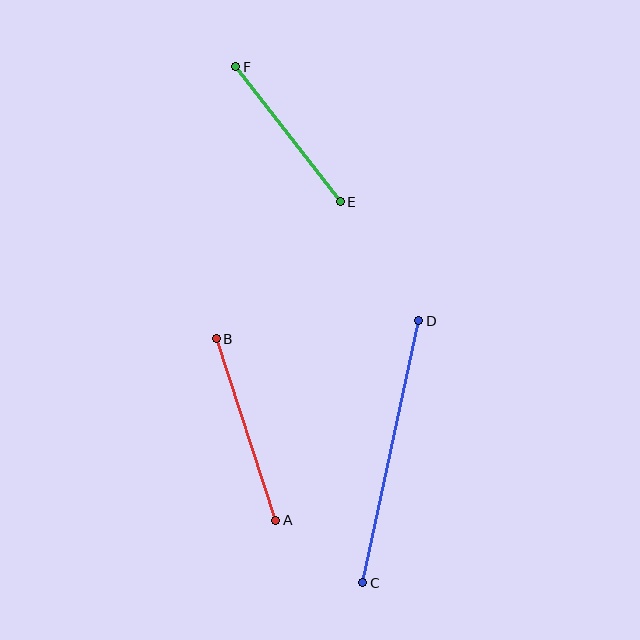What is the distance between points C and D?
The distance is approximately 268 pixels.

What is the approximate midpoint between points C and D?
The midpoint is at approximately (391, 452) pixels.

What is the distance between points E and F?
The distance is approximately 170 pixels.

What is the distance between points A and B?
The distance is approximately 191 pixels.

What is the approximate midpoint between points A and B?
The midpoint is at approximately (246, 429) pixels.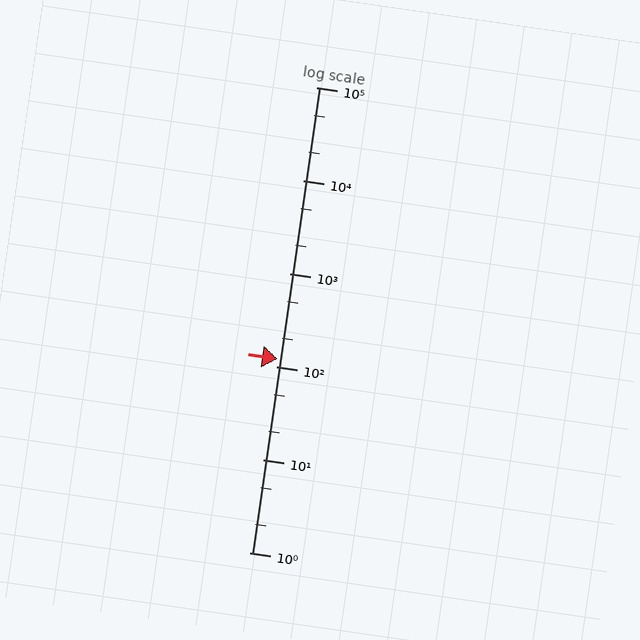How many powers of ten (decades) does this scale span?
The scale spans 5 decades, from 1 to 100000.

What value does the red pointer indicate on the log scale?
The pointer indicates approximately 120.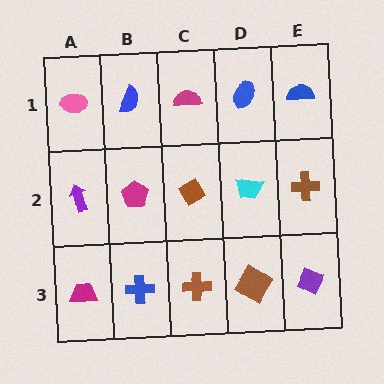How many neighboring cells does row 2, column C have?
4.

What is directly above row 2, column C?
A magenta semicircle.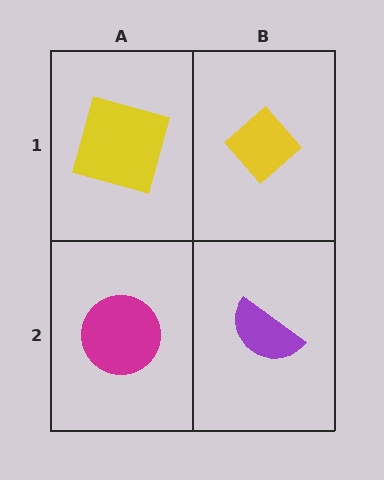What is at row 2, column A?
A magenta circle.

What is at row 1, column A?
A yellow square.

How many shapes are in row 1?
2 shapes.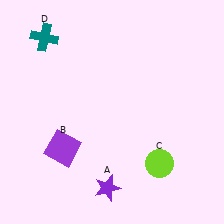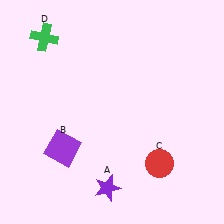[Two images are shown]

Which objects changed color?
C changed from lime to red. D changed from teal to green.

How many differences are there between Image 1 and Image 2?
There are 2 differences between the two images.